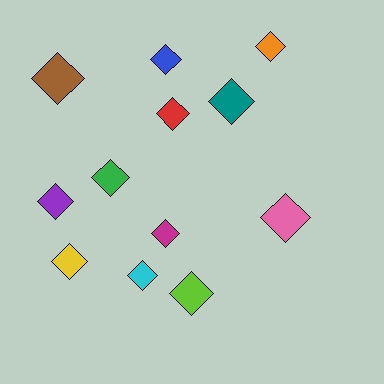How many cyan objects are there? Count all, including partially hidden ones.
There is 1 cyan object.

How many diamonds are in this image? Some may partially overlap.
There are 12 diamonds.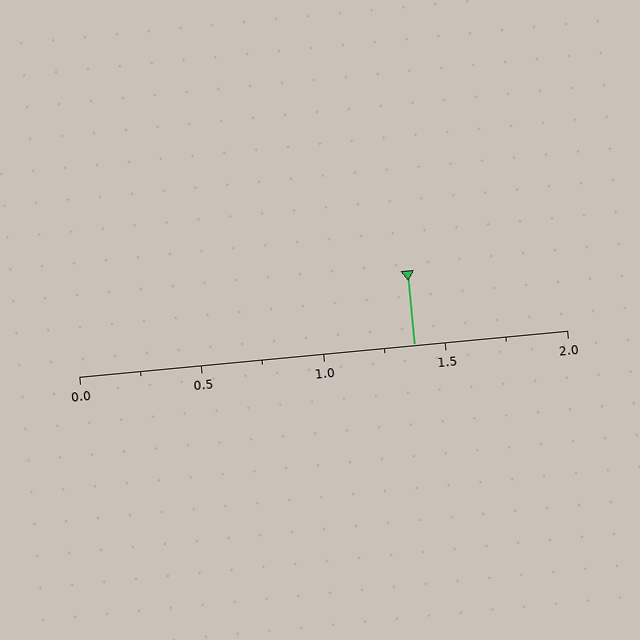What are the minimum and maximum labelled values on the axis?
The axis runs from 0.0 to 2.0.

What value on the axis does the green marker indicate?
The marker indicates approximately 1.38.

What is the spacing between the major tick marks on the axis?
The major ticks are spaced 0.5 apart.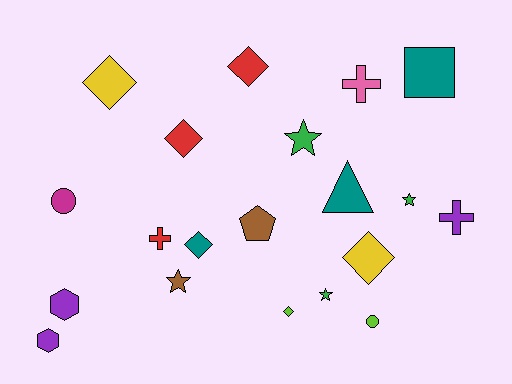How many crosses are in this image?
There are 3 crosses.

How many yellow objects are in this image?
There are 2 yellow objects.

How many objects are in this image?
There are 20 objects.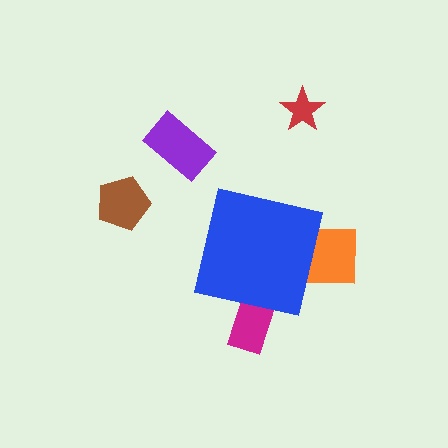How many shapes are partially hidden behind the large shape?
2 shapes are partially hidden.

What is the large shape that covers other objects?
A blue square.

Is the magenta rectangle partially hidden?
Yes, the magenta rectangle is partially hidden behind the blue square.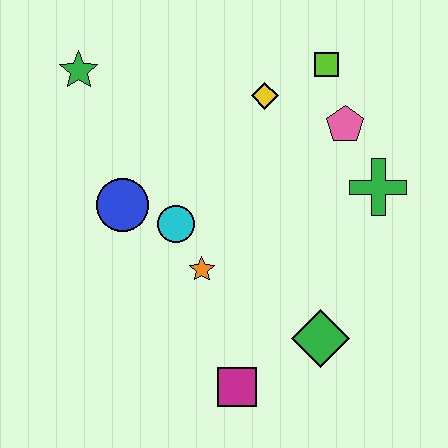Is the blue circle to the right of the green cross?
No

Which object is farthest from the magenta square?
The green star is farthest from the magenta square.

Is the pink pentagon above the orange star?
Yes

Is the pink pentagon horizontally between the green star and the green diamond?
No